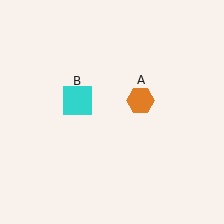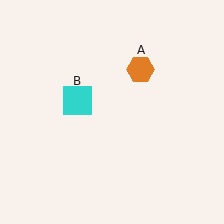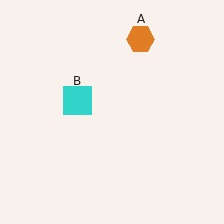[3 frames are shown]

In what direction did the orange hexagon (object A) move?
The orange hexagon (object A) moved up.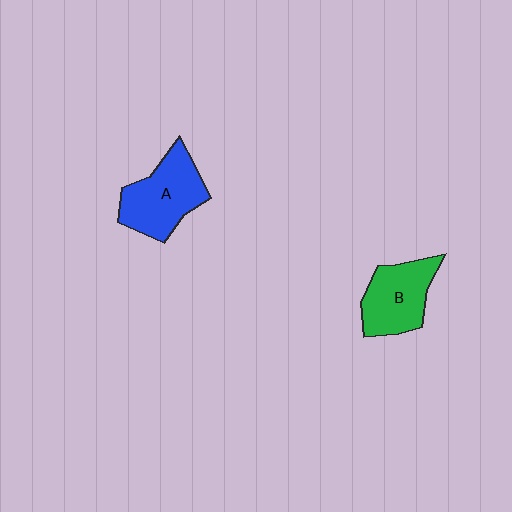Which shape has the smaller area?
Shape B (green).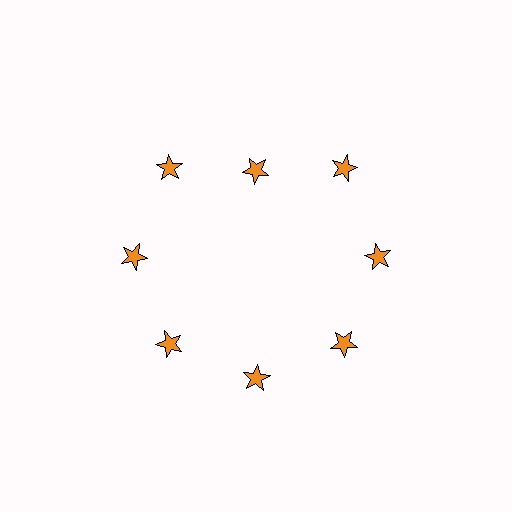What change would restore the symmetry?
The symmetry would be restored by moving it outward, back onto the ring so that all 8 stars sit at equal angles and equal distance from the center.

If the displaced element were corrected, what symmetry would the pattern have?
It would have 8-fold rotational symmetry — the pattern would map onto itself every 45 degrees.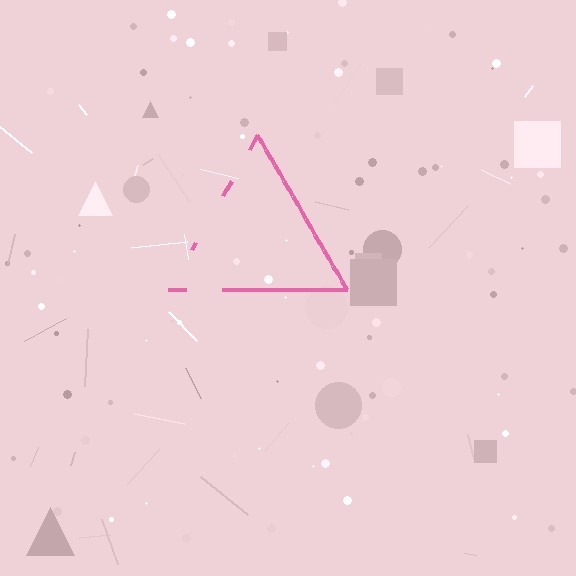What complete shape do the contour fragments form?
The contour fragments form a triangle.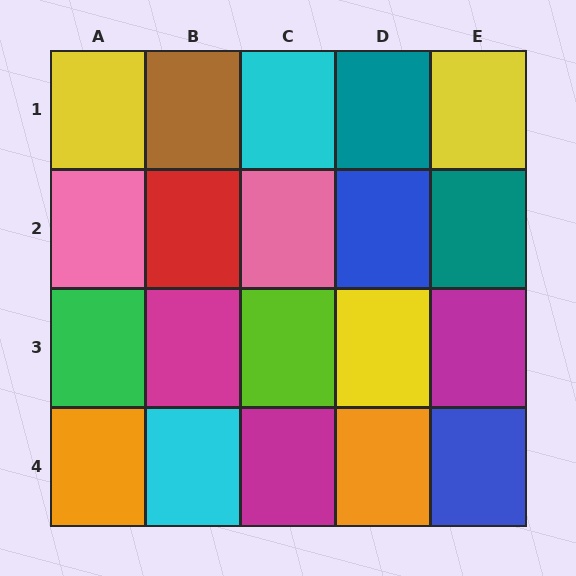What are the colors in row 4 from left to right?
Orange, cyan, magenta, orange, blue.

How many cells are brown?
1 cell is brown.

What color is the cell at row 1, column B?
Brown.